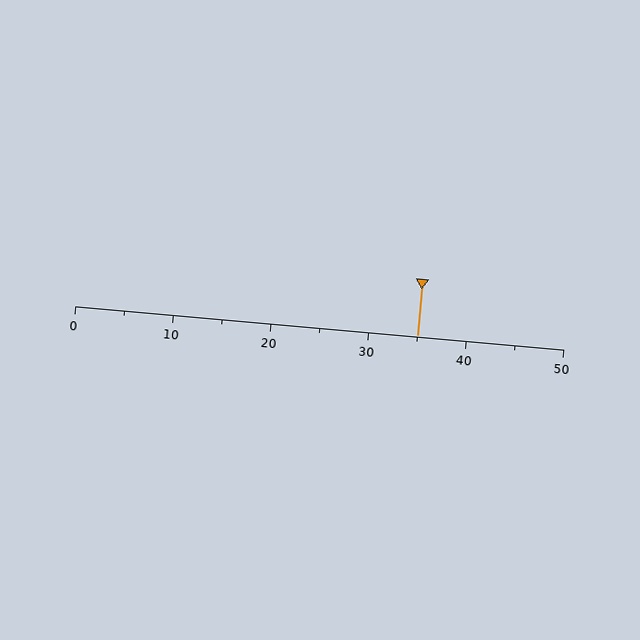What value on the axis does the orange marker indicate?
The marker indicates approximately 35.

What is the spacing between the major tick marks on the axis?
The major ticks are spaced 10 apart.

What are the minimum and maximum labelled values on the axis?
The axis runs from 0 to 50.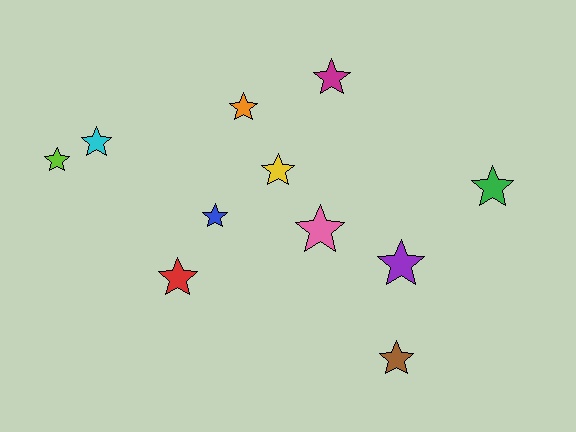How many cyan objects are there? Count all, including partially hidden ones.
There is 1 cyan object.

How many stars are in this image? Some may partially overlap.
There are 11 stars.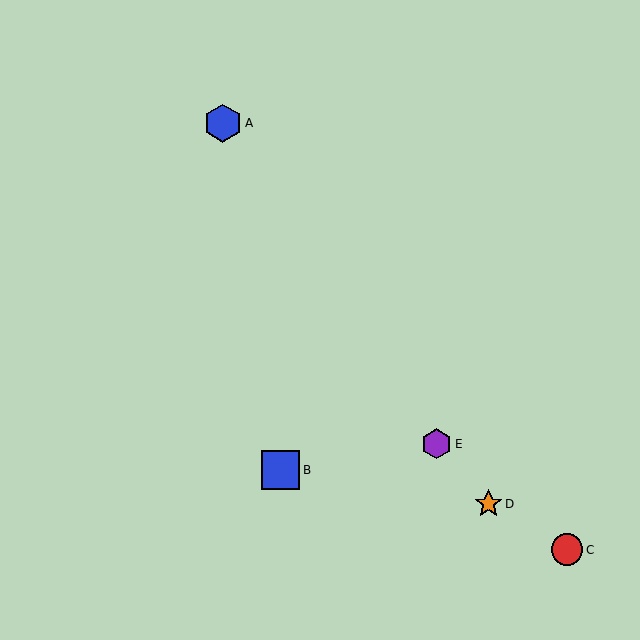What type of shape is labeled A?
Shape A is a blue hexagon.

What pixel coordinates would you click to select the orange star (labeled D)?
Click at (488, 504) to select the orange star D.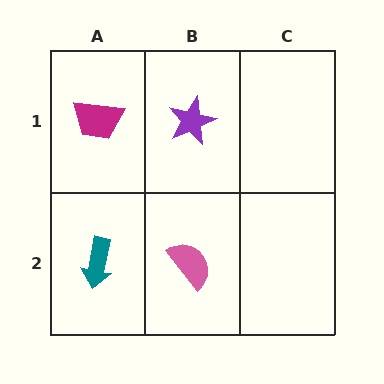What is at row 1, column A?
A magenta trapezoid.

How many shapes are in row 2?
2 shapes.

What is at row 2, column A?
A teal arrow.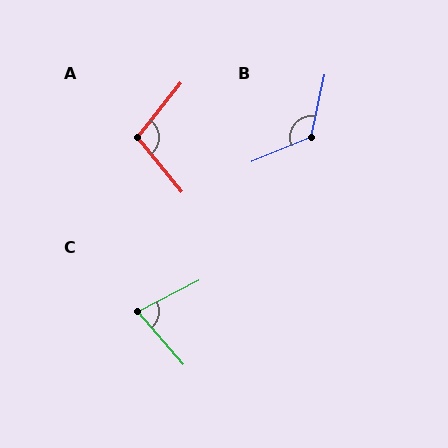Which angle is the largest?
B, at approximately 125 degrees.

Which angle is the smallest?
C, at approximately 76 degrees.